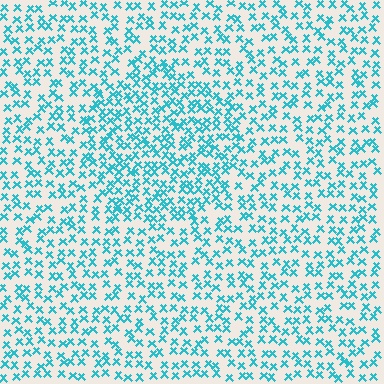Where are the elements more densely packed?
The elements are more densely packed inside the circle boundary.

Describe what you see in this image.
The image contains small cyan elements arranged at two different densities. A circle-shaped region is visible where the elements are more densely packed than the surrounding area.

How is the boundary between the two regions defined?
The boundary is defined by a change in element density (approximately 1.6x ratio). All elements are the same color, size, and shape.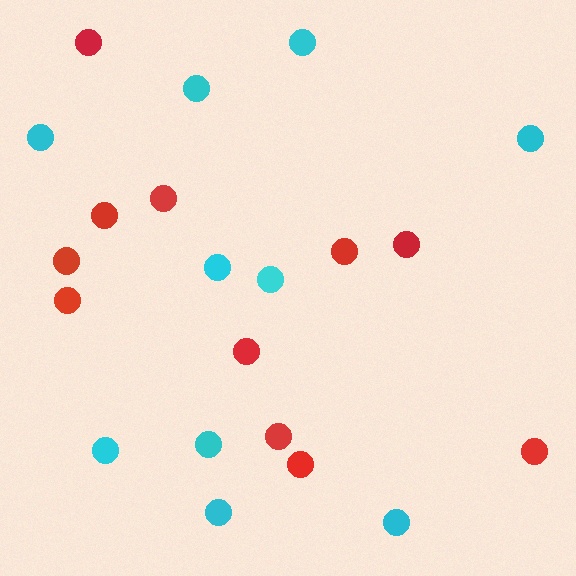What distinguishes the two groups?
There are 2 groups: one group of red circles (11) and one group of cyan circles (10).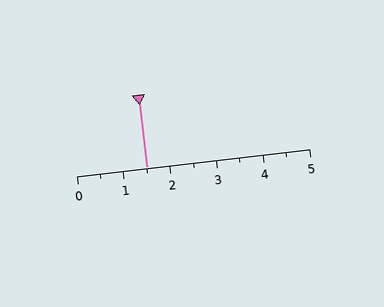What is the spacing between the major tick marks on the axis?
The major ticks are spaced 1 apart.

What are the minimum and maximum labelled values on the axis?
The axis runs from 0 to 5.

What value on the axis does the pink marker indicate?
The marker indicates approximately 1.5.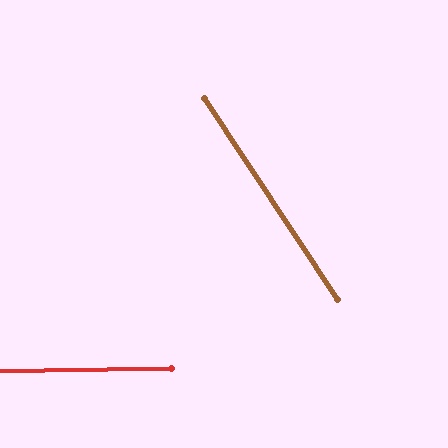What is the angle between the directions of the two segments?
Approximately 57 degrees.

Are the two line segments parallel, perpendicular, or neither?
Neither parallel nor perpendicular — they differ by about 57°.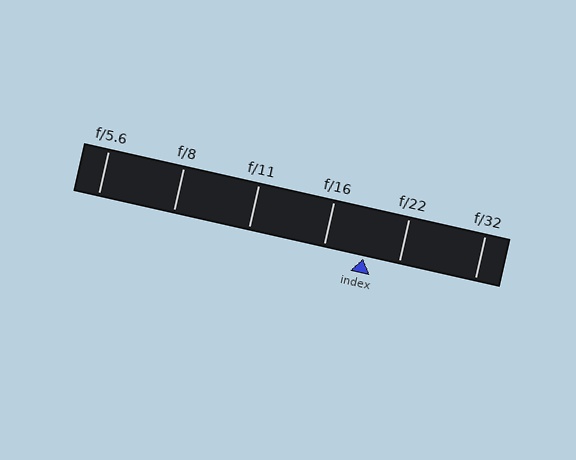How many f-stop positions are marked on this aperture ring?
There are 6 f-stop positions marked.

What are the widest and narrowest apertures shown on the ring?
The widest aperture shown is f/5.6 and the narrowest is f/32.